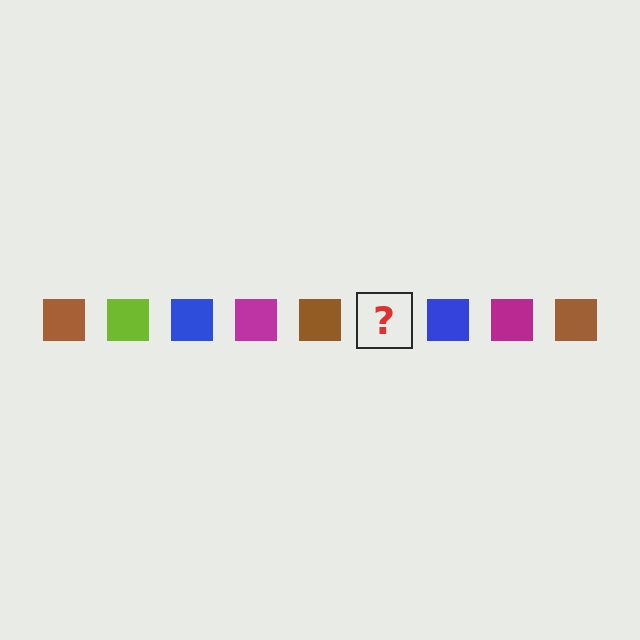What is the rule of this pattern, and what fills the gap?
The rule is that the pattern cycles through brown, lime, blue, magenta squares. The gap should be filled with a lime square.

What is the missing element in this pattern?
The missing element is a lime square.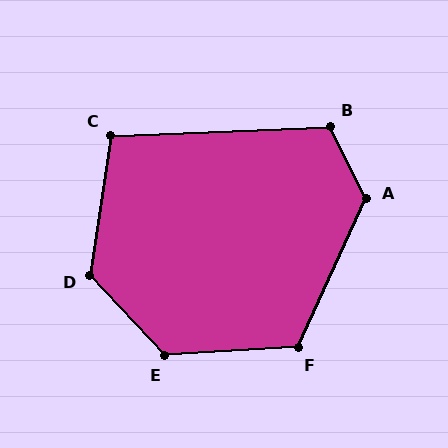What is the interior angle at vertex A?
Approximately 129 degrees (obtuse).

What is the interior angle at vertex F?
Approximately 118 degrees (obtuse).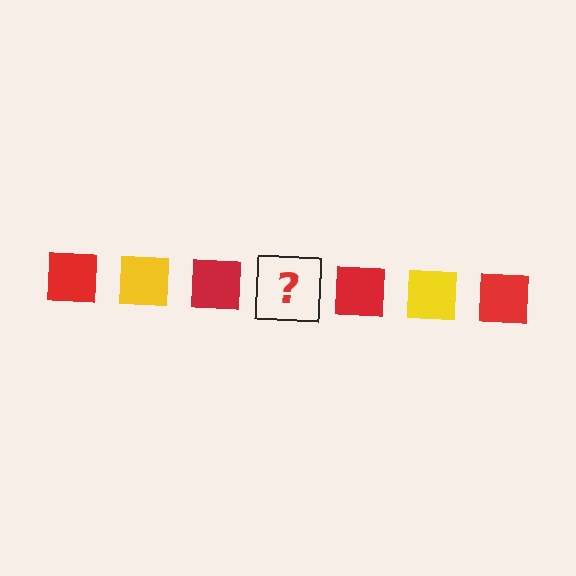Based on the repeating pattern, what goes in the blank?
The blank should be a yellow square.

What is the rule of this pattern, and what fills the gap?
The rule is that the pattern cycles through red, yellow squares. The gap should be filled with a yellow square.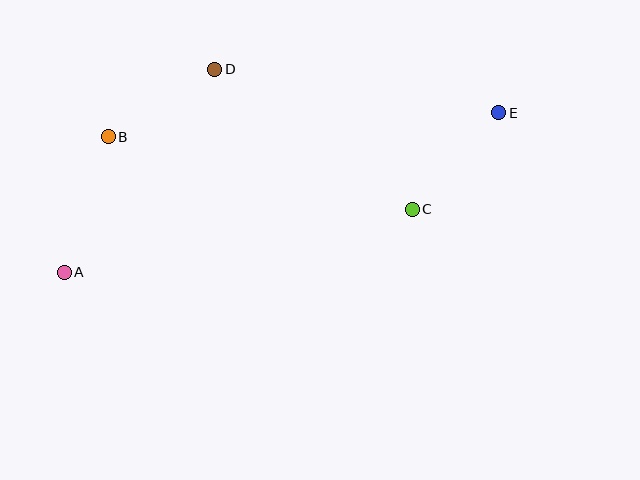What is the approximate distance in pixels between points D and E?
The distance between D and E is approximately 287 pixels.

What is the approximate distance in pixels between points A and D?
The distance between A and D is approximately 253 pixels.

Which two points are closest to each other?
Points B and D are closest to each other.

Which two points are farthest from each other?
Points A and E are farthest from each other.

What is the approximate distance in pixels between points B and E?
The distance between B and E is approximately 391 pixels.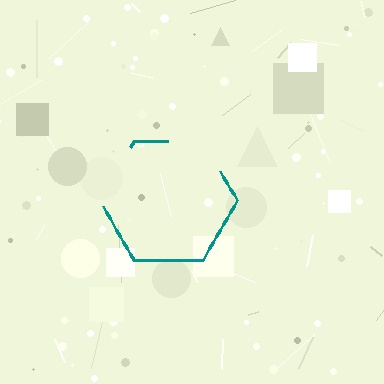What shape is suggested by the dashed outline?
The dashed outline suggests a hexagon.